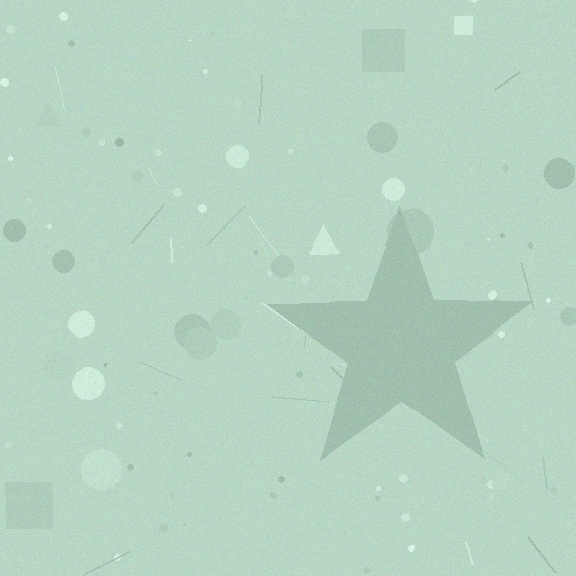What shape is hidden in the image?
A star is hidden in the image.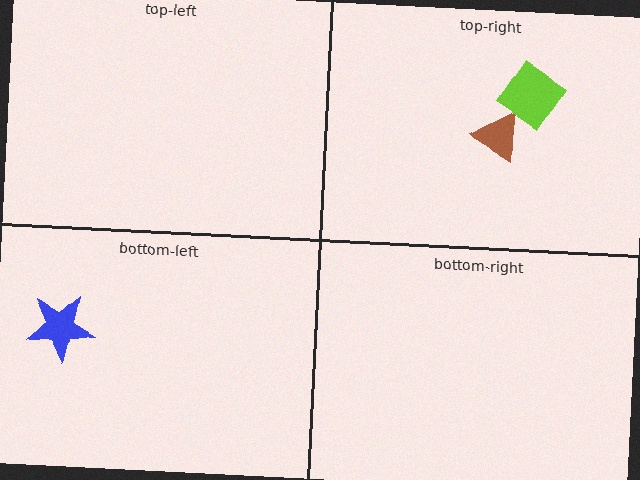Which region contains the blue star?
The bottom-left region.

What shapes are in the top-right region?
The brown triangle, the lime diamond.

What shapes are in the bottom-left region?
The blue star.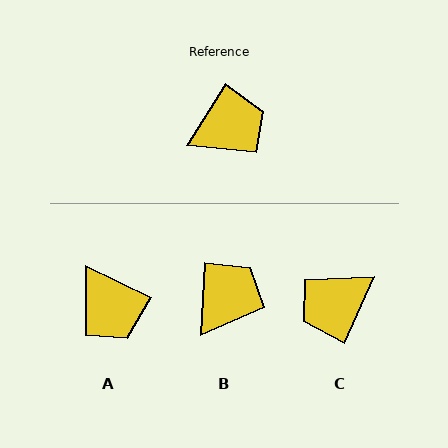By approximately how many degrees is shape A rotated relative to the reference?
Approximately 84 degrees clockwise.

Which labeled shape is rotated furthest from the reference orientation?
C, about 172 degrees away.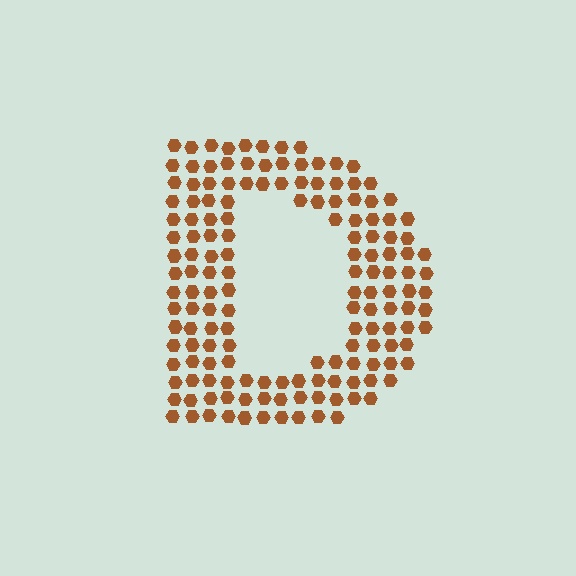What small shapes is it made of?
It is made of small hexagons.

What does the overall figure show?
The overall figure shows the letter D.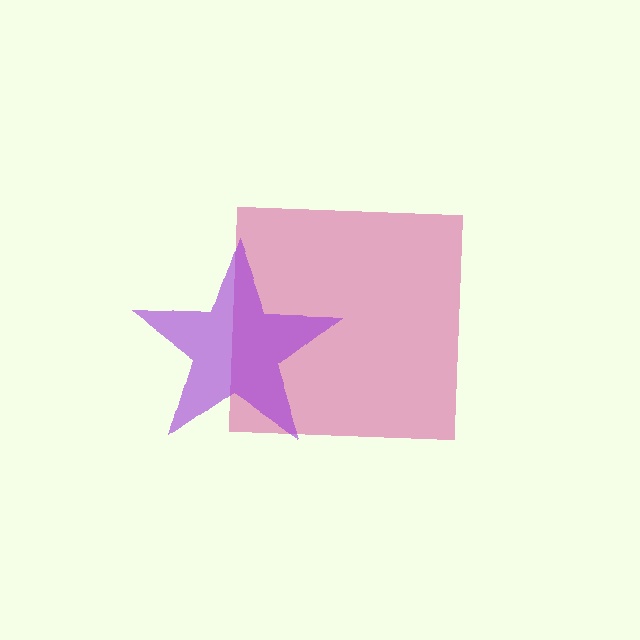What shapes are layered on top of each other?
The layered shapes are: a magenta square, a purple star.